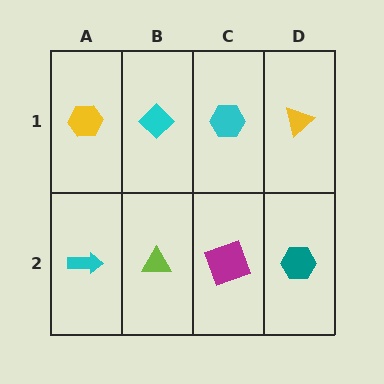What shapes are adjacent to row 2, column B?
A cyan diamond (row 1, column B), a cyan arrow (row 2, column A), a magenta square (row 2, column C).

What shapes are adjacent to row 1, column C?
A magenta square (row 2, column C), a cyan diamond (row 1, column B), a yellow triangle (row 1, column D).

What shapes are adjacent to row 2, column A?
A yellow hexagon (row 1, column A), a lime triangle (row 2, column B).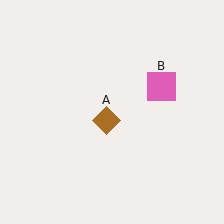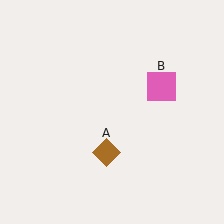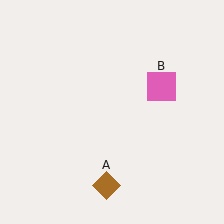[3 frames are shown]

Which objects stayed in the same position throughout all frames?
Pink square (object B) remained stationary.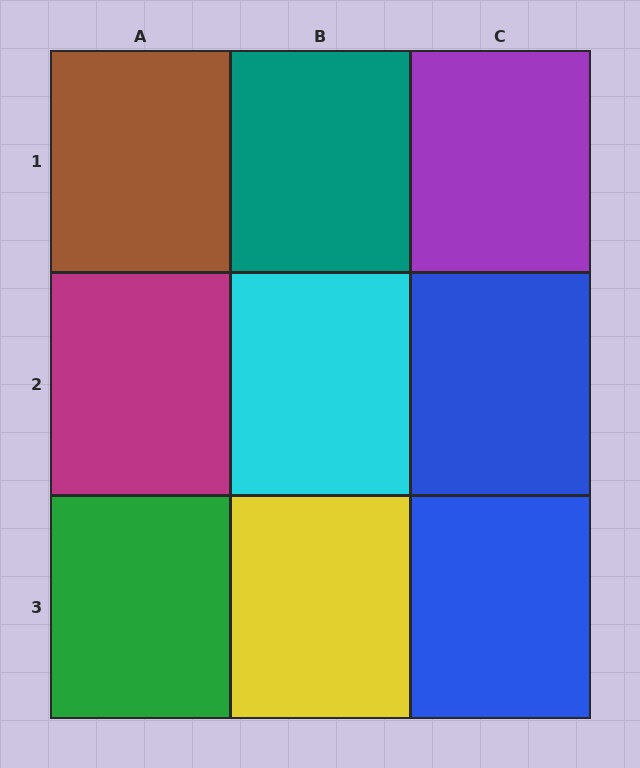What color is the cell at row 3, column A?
Green.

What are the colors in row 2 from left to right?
Magenta, cyan, blue.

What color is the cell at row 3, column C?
Blue.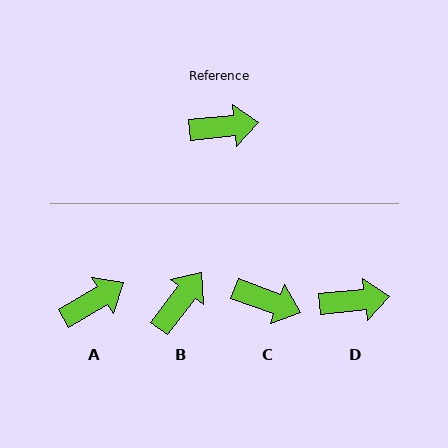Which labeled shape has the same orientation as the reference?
D.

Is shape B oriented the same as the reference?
No, it is off by about 47 degrees.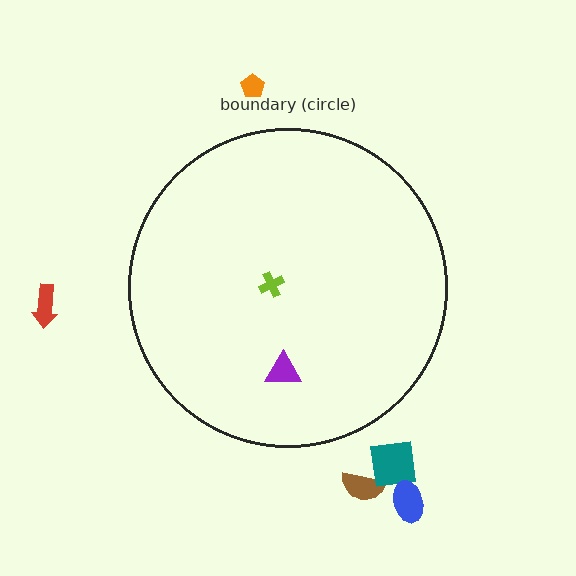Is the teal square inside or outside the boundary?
Outside.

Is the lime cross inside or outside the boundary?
Inside.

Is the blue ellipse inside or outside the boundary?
Outside.